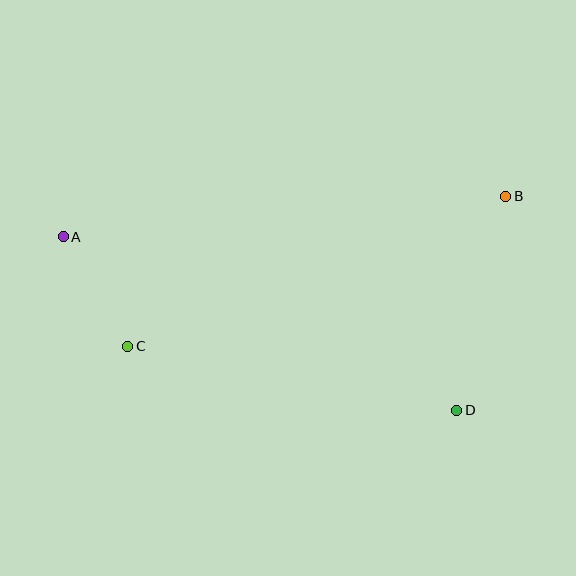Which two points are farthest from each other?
Points A and B are farthest from each other.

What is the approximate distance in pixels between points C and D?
The distance between C and D is approximately 335 pixels.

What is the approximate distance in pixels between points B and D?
The distance between B and D is approximately 220 pixels.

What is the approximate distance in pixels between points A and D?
The distance between A and D is approximately 430 pixels.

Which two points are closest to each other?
Points A and C are closest to each other.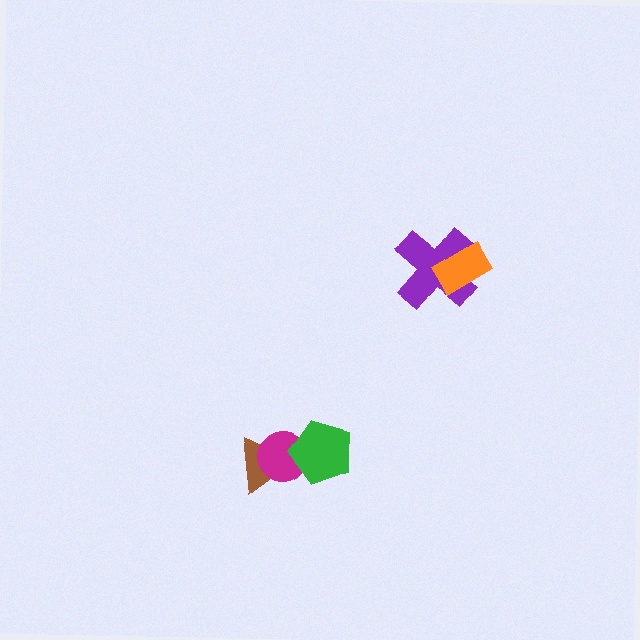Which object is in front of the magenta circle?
The green pentagon is in front of the magenta circle.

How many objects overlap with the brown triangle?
1 object overlaps with the brown triangle.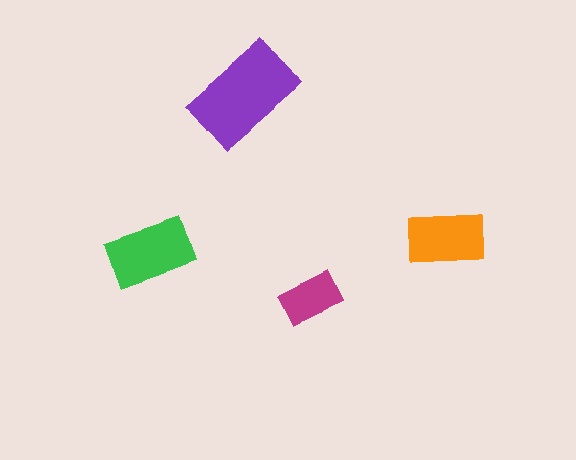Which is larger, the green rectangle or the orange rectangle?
The green one.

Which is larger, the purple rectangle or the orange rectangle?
The purple one.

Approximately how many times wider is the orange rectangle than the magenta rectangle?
About 1.5 times wider.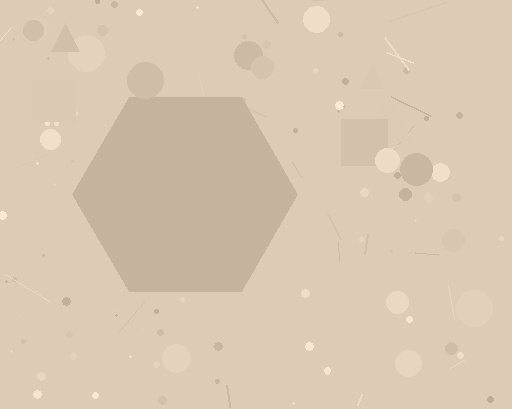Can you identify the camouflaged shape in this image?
The camouflaged shape is a hexagon.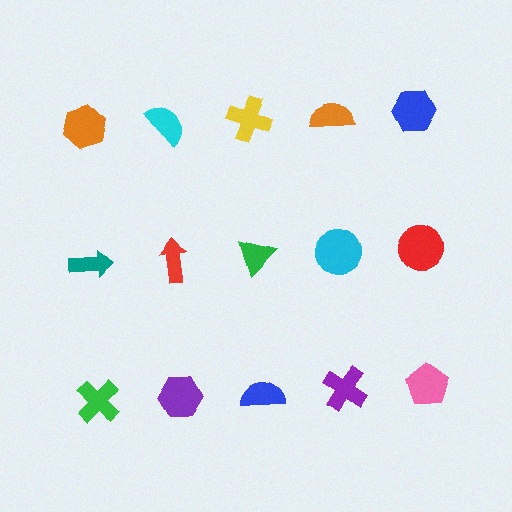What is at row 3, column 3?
A blue semicircle.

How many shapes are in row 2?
5 shapes.